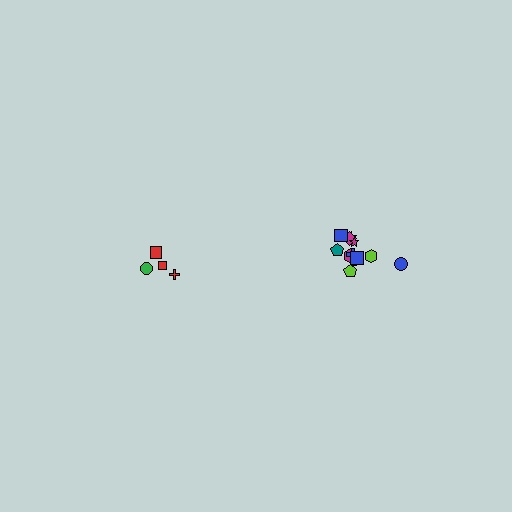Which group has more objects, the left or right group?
The right group.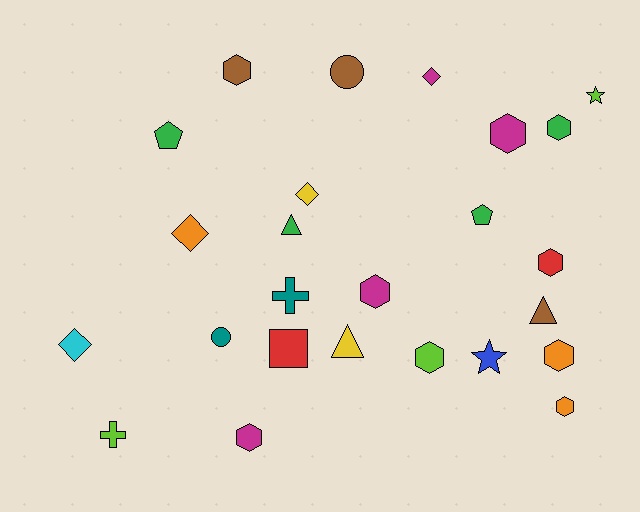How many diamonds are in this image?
There are 4 diamonds.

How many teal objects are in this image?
There are 2 teal objects.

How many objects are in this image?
There are 25 objects.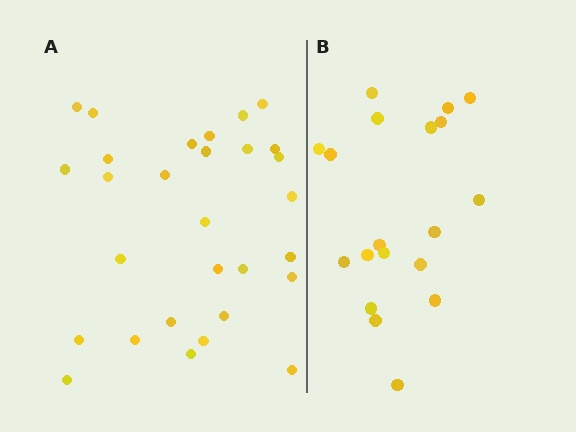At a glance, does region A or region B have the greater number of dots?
Region A (the left region) has more dots.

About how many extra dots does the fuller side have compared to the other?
Region A has roughly 10 or so more dots than region B.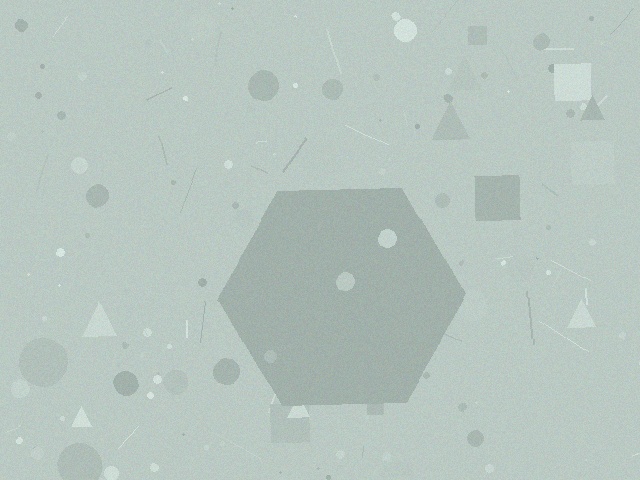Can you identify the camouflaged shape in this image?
The camouflaged shape is a hexagon.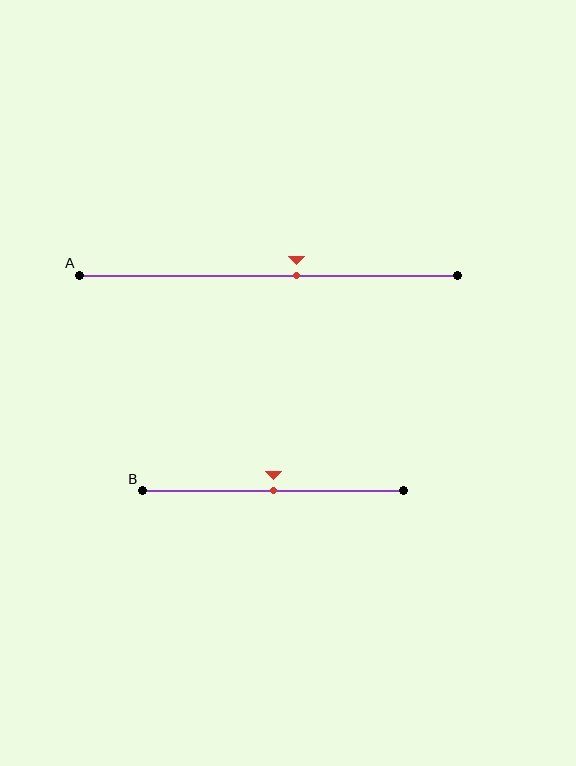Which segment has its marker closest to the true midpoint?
Segment B has its marker closest to the true midpoint.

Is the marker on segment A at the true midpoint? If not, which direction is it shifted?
No, the marker on segment A is shifted to the right by about 7% of the segment length.